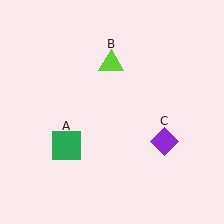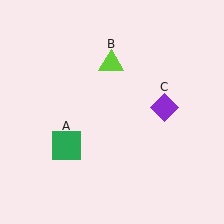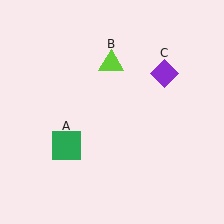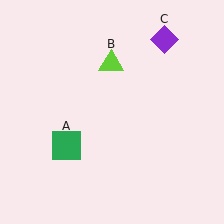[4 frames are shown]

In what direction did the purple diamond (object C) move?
The purple diamond (object C) moved up.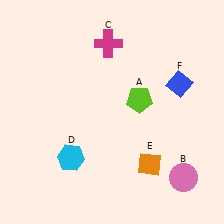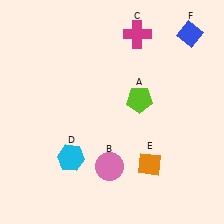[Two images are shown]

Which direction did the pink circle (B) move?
The pink circle (B) moved left.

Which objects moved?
The objects that moved are: the pink circle (B), the magenta cross (C), the blue diamond (F).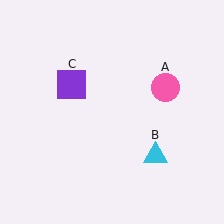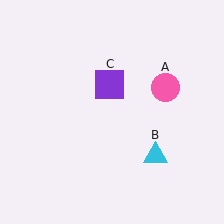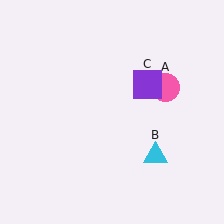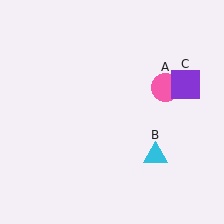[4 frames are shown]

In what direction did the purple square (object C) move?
The purple square (object C) moved right.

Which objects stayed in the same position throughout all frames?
Pink circle (object A) and cyan triangle (object B) remained stationary.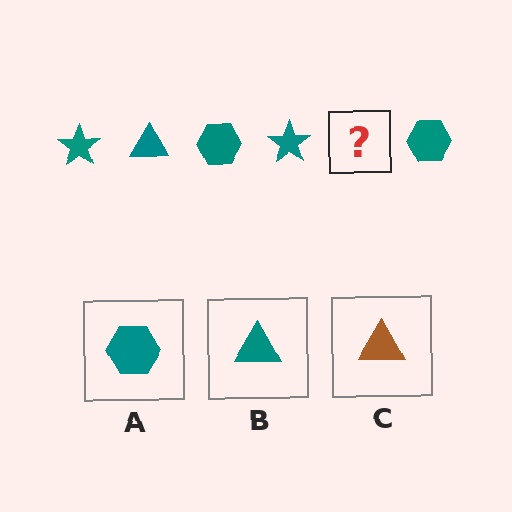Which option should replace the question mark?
Option B.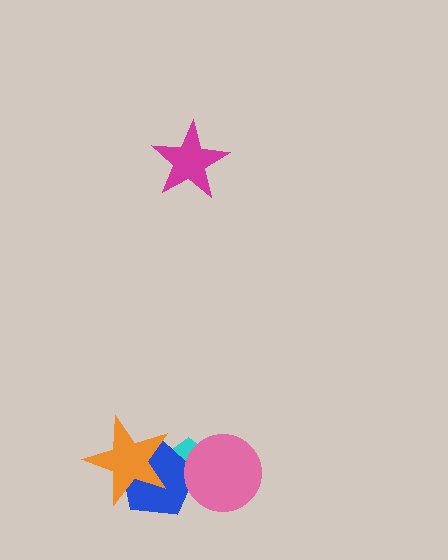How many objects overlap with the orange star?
2 objects overlap with the orange star.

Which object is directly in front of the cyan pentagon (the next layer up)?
The blue pentagon is directly in front of the cyan pentagon.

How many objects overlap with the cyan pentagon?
3 objects overlap with the cyan pentagon.